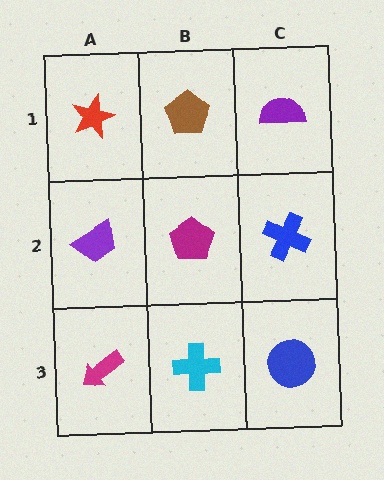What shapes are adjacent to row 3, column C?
A blue cross (row 2, column C), a cyan cross (row 3, column B).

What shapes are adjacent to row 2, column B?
A brown pentagon (row 1, column B), a cyan cross (row 3, column B), a purple trapezoid (row 2, column A), a blue cross (row 2, column C).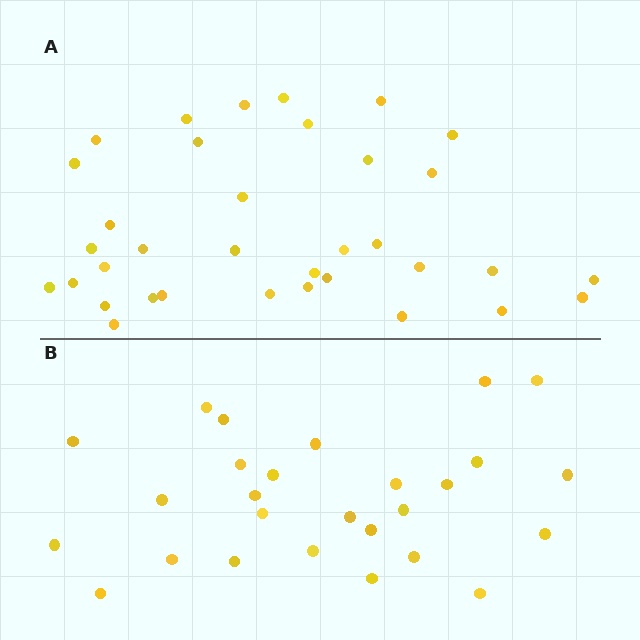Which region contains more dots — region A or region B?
Region A (the top region) has more dots.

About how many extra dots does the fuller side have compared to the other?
Region A has roughly 8 or so more dots than region B.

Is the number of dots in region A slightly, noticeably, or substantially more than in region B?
Region A has noticeably more, but not dramatically so. The ratio is roughly 1.3 to 1.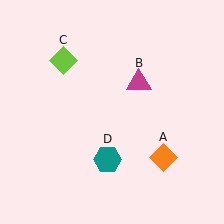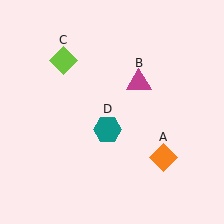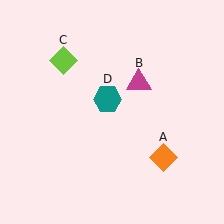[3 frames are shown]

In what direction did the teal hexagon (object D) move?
The teal hexagon (object D) moved up.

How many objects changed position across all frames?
1 object changed position: teal hexagon (object D).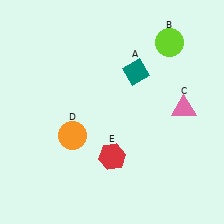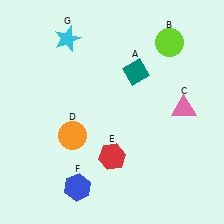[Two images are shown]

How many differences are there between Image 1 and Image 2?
There are 2 differences between the two images.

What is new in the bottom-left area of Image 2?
A blue hexagon (F) was added in the bottom-left area of Image 2.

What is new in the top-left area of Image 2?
A cyan star (G) was added in the top-left area of Image 2.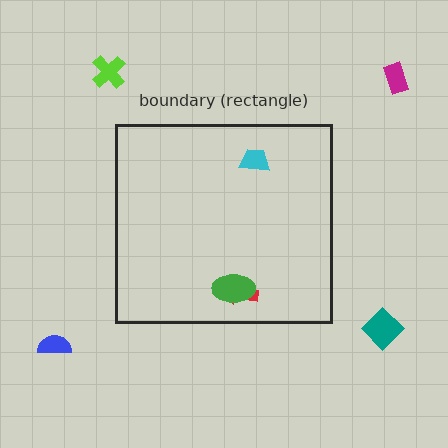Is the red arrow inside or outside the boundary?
Inside.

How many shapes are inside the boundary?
3 inside, 4 outside.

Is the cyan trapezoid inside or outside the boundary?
Inside.